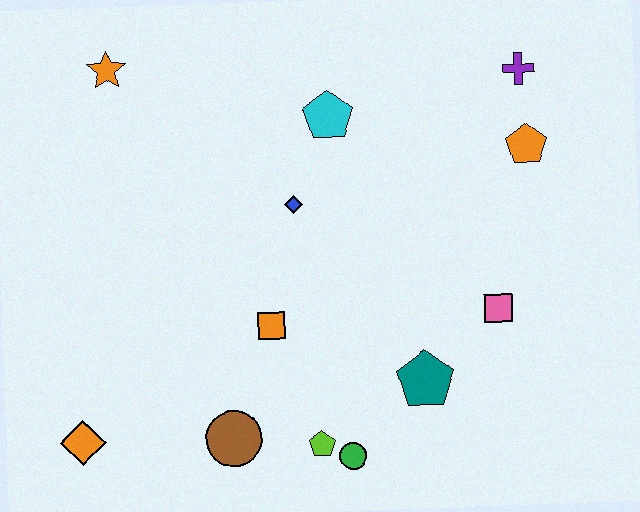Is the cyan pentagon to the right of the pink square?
No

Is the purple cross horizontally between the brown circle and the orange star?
No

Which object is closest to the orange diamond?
The brown circle is closest to the orange diamond.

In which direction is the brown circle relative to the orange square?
The brown circle is below the orange square.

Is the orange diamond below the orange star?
Yes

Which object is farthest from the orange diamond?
The purple cross is farthest from the orange diamond.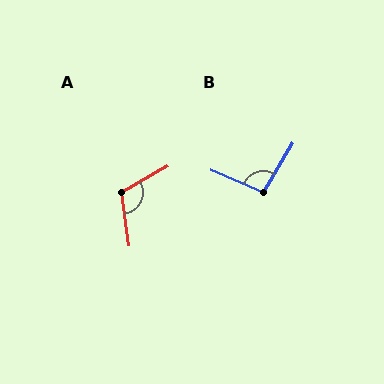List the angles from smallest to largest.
B (98°), A (112°).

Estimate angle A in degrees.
Approximately 112 degrees.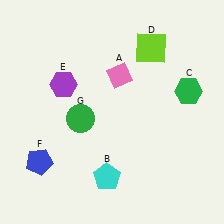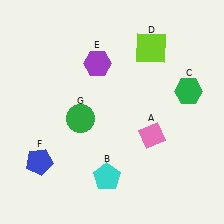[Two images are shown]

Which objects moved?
The objects that moved are: the pink diamond (A), the purple hexagon (E).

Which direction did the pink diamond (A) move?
The pink diamond (A) moved down.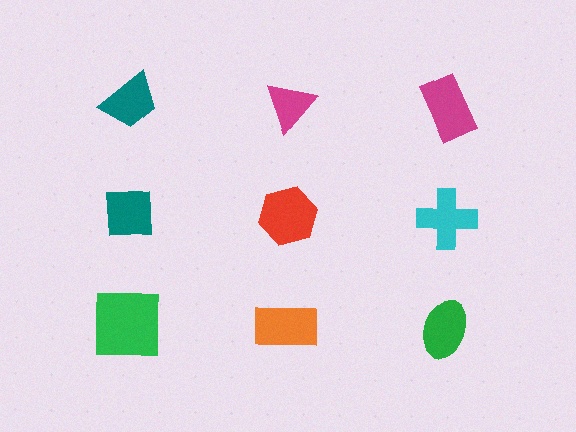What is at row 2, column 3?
A cyan cross.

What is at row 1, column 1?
A teal trapezoid.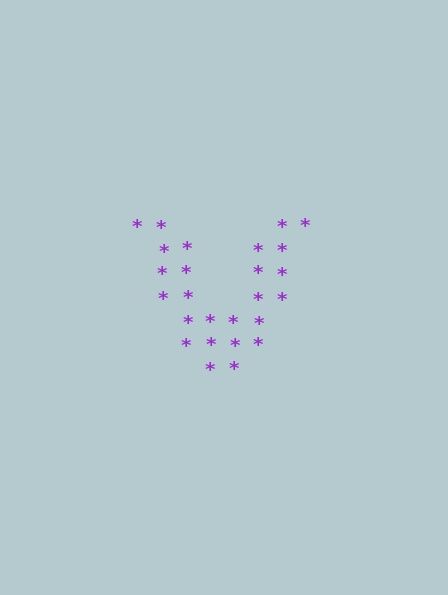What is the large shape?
The large shape is the letter V.